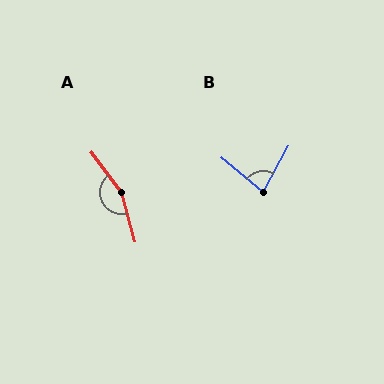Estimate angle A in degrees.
Approximately 159 degrees.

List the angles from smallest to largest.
B (79°), A (159°).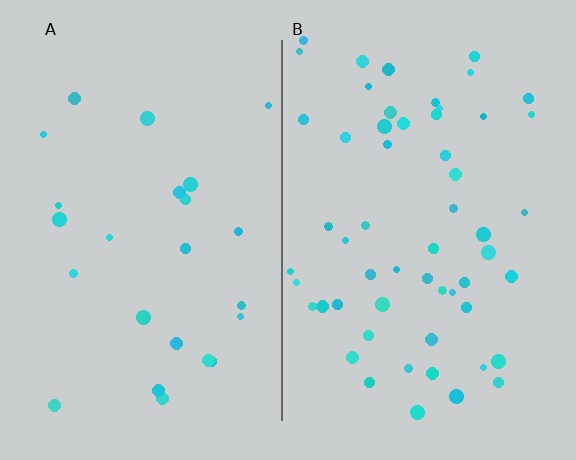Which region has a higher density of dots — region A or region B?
B (the right).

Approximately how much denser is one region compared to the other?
Approximately 2.3× — region B over region A.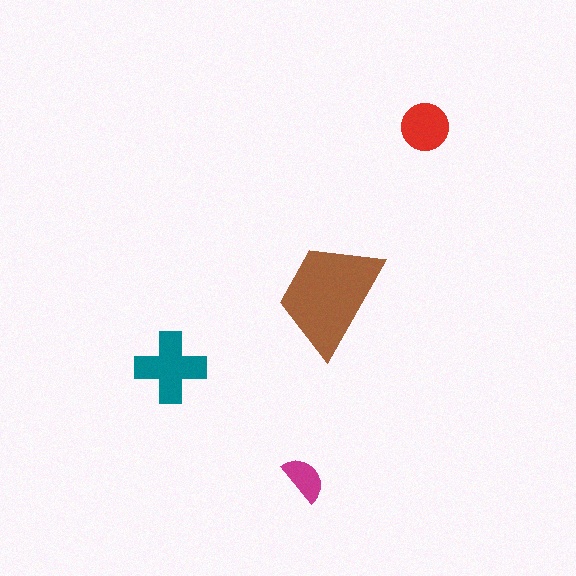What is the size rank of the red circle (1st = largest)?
3rd.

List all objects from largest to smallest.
The brown trapezoid, the teal cross, the red circle, the magenta semicircle.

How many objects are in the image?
There are 4 objects in the image.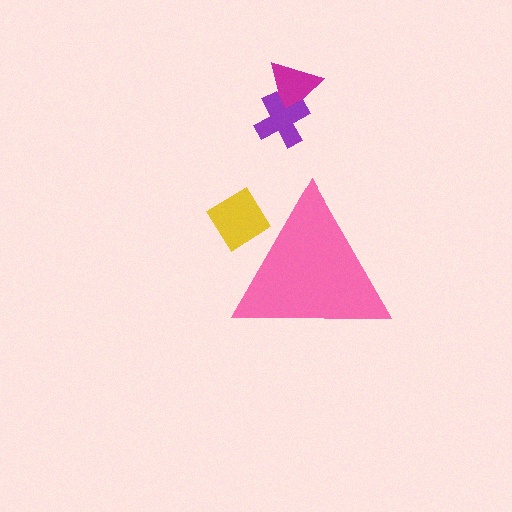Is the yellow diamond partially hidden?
Yes, the yellow diamond is partially hidden behind the pink triangle.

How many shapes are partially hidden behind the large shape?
1 shape is partially hidden.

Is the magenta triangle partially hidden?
No, the magenta triangle is fully visible.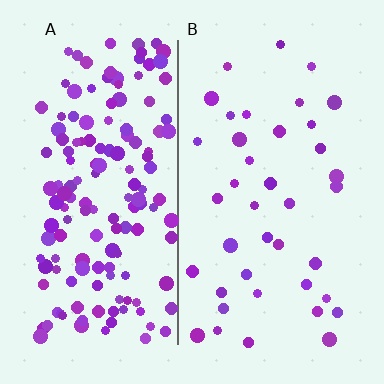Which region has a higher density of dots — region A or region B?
A (the left).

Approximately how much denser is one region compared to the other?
Approximately 4.0× — region A over region B.